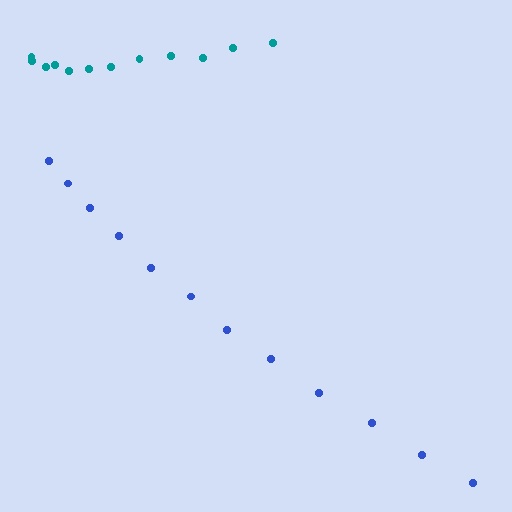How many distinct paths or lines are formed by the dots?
There are 2 distinct paths.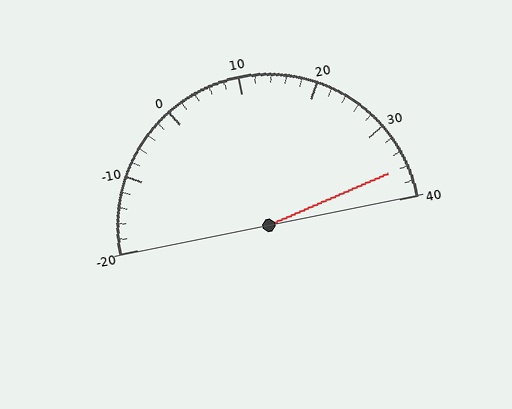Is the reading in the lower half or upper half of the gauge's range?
The reading is in the upper half of the range (-20 to 40).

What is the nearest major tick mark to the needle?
The nearest major tick mark is 40.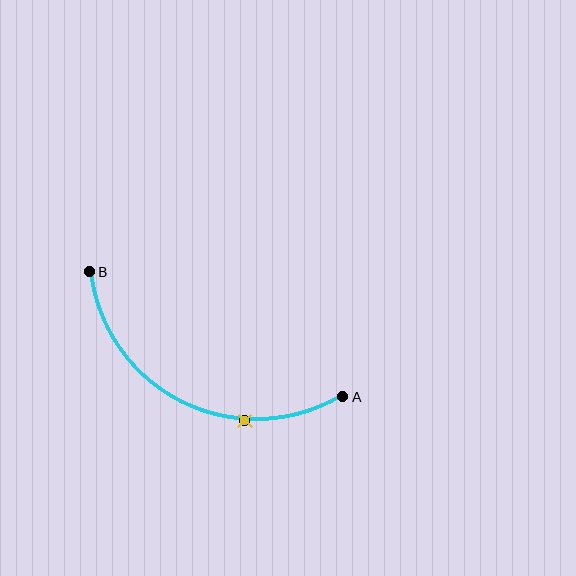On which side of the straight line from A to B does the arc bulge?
The arc bulges below the straight line connecting A and B.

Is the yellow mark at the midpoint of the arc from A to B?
No. The yellow mark lies on the arc but is closer to endpoint A. The arc midpoint would be at the point on the curve equidistant along the arc from both A and B.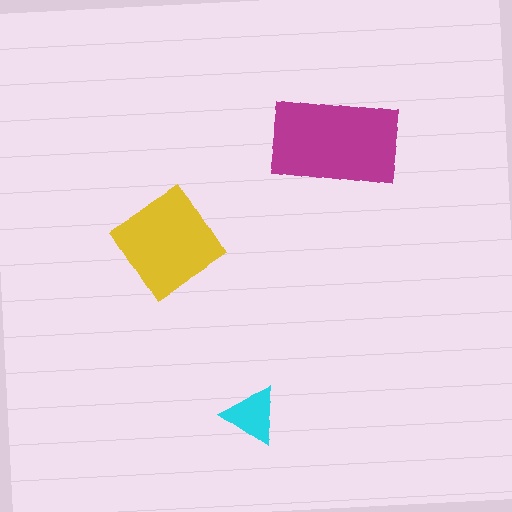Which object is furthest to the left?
The yellow diamond is leftmost.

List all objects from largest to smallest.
The magenta rectangle, the yellow diamond, the cyan triangle.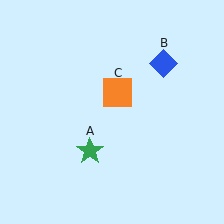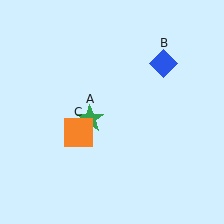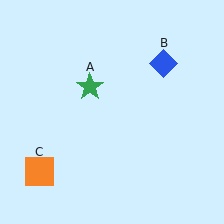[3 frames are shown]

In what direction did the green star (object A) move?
The green star (object A) moved up.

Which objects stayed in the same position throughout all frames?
Blue diamond (object B) remained stationary.